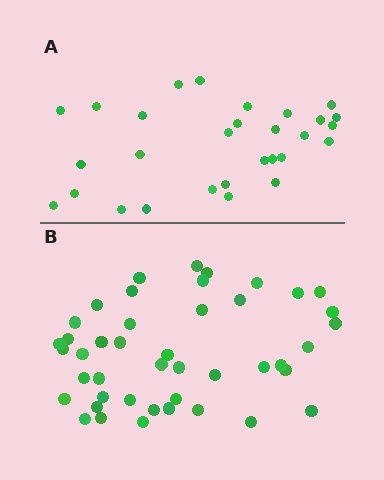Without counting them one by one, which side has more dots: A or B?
Region B (the bottom region) has more dots.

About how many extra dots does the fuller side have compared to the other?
Region B has approximately 15 more dots than region A.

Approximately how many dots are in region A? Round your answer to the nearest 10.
About 30 dots. (The exact count is 29, which rounds to 30.)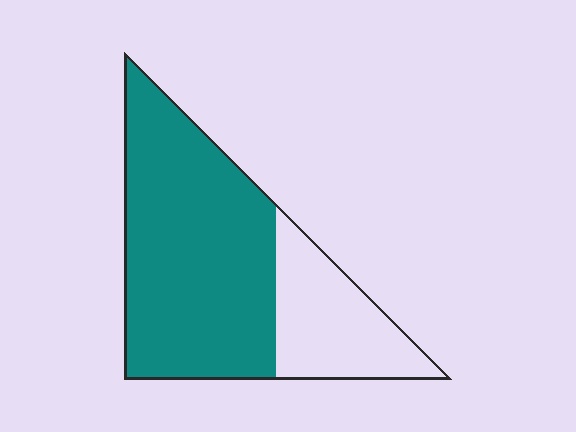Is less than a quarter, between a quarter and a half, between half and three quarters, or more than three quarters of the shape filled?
Between half and three quarters.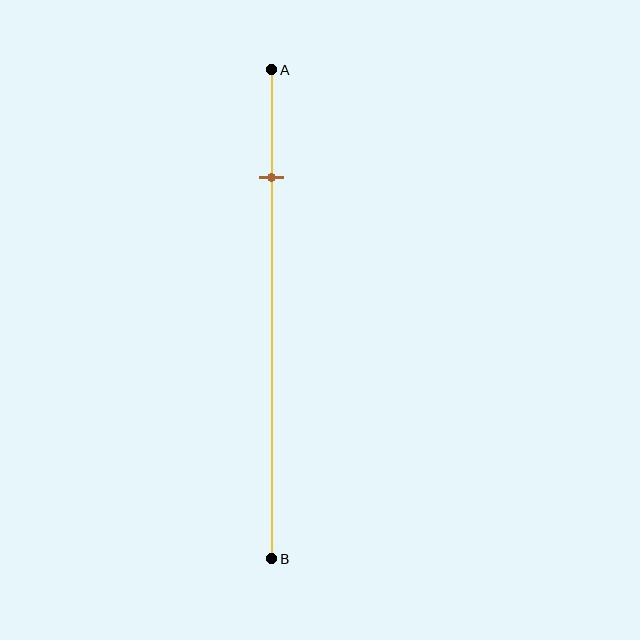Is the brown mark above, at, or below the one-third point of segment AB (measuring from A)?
The brown mark is above the one-third point of segment AB.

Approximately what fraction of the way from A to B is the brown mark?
The brown mark is approximately 20% of the way from A to B.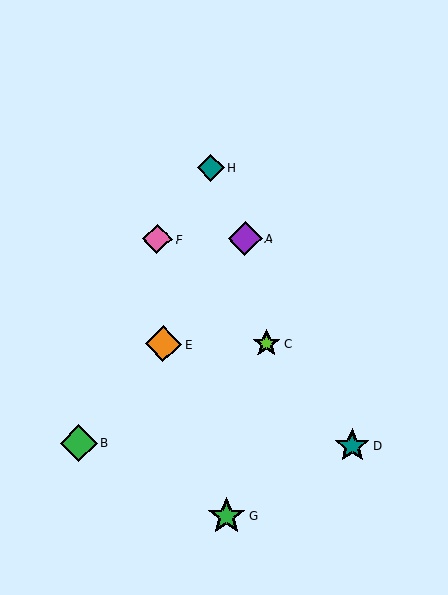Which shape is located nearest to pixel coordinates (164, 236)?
The pink diamond (labeled F) at (157, 239) is nearest to that location.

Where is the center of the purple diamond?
The center of the purple diamond is at (245, 239).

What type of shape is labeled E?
Shape E is an orange diamond.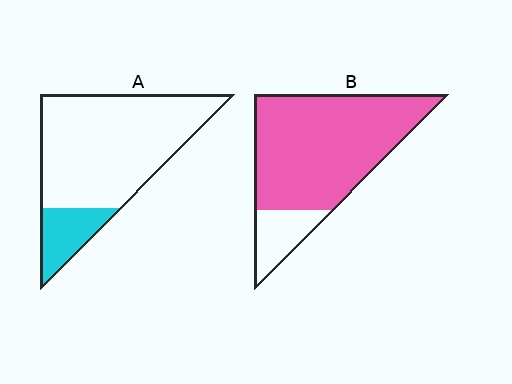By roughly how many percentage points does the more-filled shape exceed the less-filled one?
By roughly 65 percentage points (B over A).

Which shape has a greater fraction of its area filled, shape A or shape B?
Shape B.